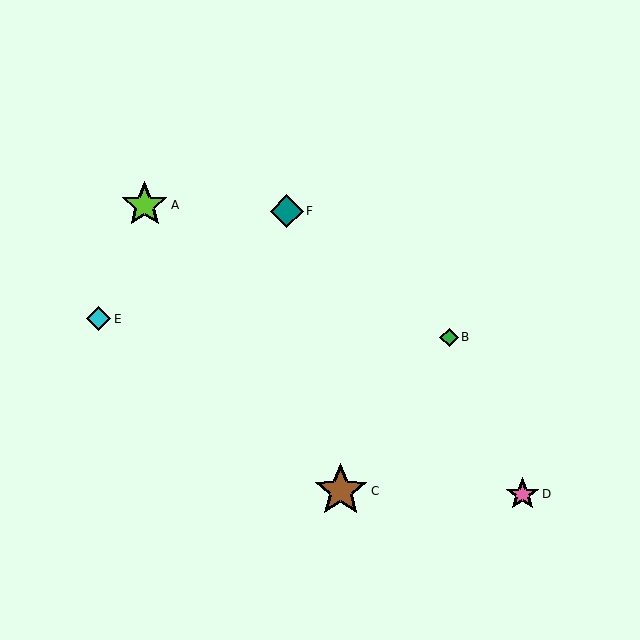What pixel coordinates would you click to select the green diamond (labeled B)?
Click at (449, 337) to select the green diamond B.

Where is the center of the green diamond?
The center of the green diamond is at (449, 337).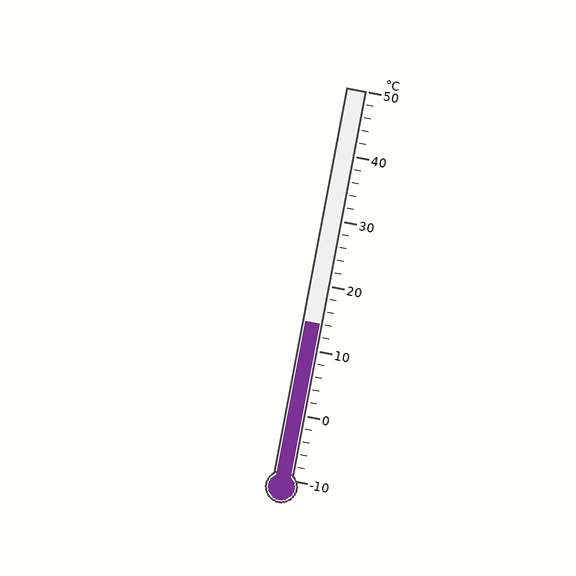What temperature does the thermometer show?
The thermometer shows approximately 14°C.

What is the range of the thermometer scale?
The thermometer scale ranges from -10°C to 50°C.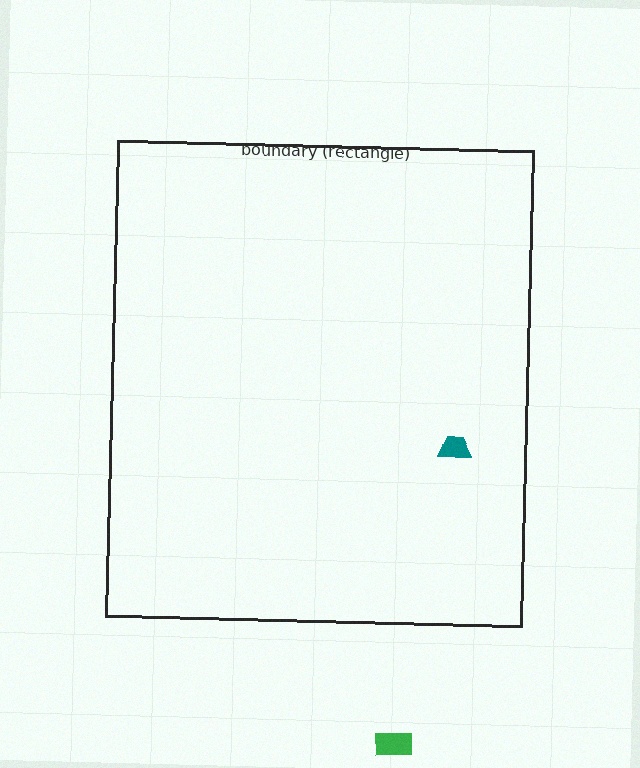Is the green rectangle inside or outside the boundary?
Outside.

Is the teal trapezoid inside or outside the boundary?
Inside.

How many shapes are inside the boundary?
1 inside, 1 outside.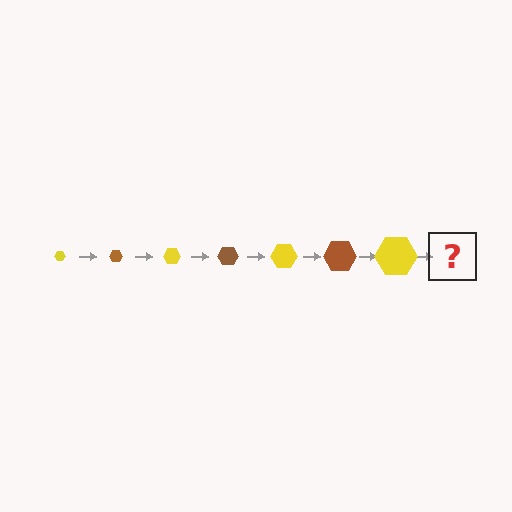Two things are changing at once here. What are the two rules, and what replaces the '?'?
The two rules are that the hexagon grows larger each step and the color cycles through yellow and brown. The '?' should be a brown hexagon, larger than the previous one.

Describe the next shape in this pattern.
It should be a brown hexagon, larger than the previous one.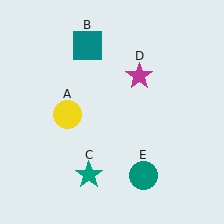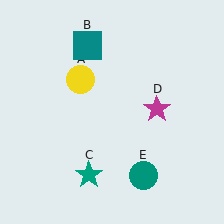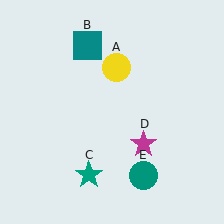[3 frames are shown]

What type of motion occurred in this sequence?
The yellow circle (object A), magenta star (object D) rotated clockwise around the center of the scene.